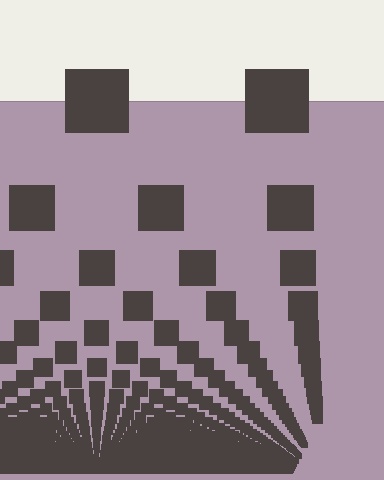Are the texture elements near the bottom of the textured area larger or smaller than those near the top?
Smaller. The gradient is inverted — elements near the bottom are smaller and denser.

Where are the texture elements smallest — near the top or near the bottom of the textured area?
Near the bottom.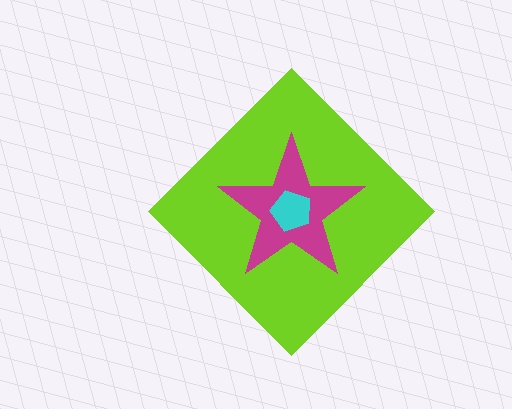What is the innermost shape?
The cyan pentagon.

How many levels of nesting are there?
3.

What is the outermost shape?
The lime diamond.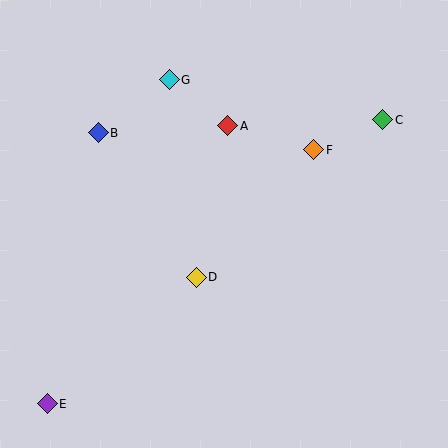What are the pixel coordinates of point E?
Point E is at (47, 404).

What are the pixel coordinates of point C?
Point C is at (383, 120).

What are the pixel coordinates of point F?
Point F is at (314, 150).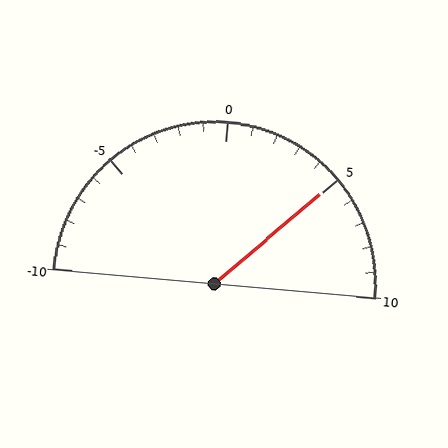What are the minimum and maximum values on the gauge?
The gauge ranges from -10 to 10.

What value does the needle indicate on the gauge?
The needle indicates approximately 5.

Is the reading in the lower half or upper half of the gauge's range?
The reading is in the upper half of the range (-10 to 10).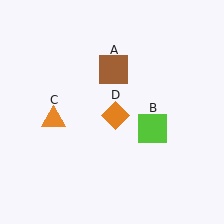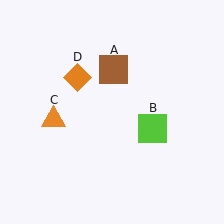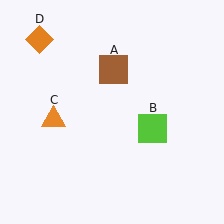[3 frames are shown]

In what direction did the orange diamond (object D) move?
The orange diamond (object D) moved up and to the left.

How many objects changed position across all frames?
1 object changed position: orange diamond (object D).